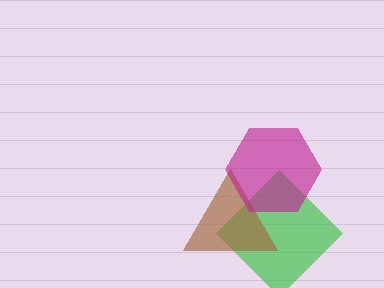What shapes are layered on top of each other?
The layered shapes are: a green diamond, a brown triangle, a magenta hexagon.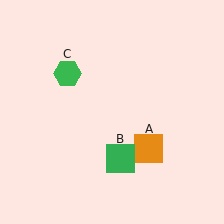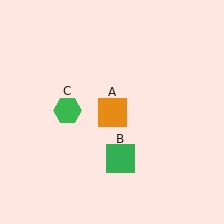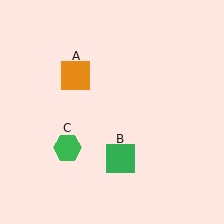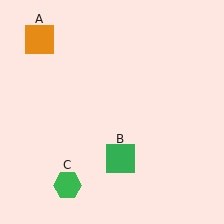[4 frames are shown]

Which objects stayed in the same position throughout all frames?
Green square (object B) remained stationary.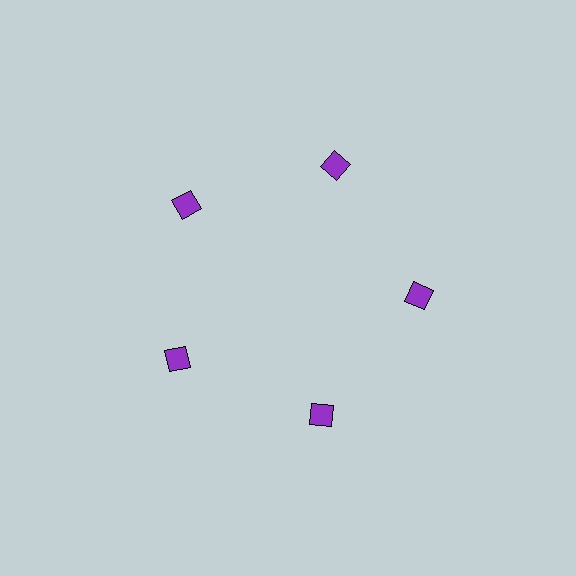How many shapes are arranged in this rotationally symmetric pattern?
There are 5 shapes, arranged in 5 groups of 1.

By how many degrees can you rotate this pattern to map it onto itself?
The pattern maps onto itself every 72 degrees of rotation.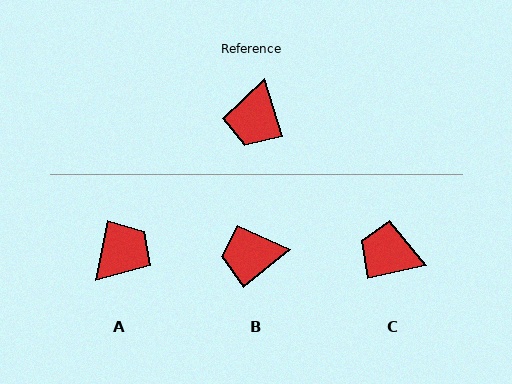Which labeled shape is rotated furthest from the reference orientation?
A, about 152 degrees away.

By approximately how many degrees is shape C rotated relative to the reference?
Approximately 94 degrees clockwise.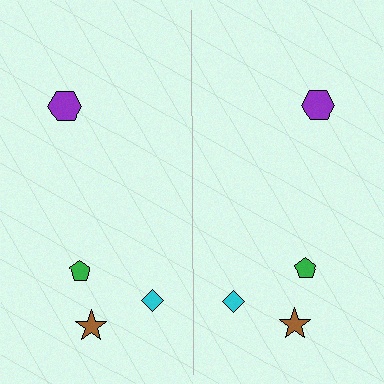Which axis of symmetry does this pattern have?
The pattern has a vertical axis of symmetry running through the center of the image.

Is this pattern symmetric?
Yes, this pattern has bilateral (reflection) symmetry.